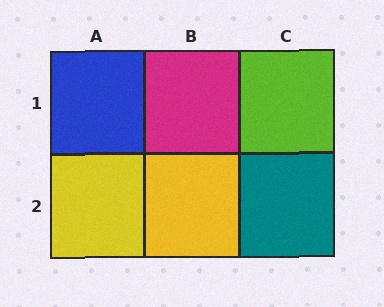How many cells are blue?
1 cell is blue.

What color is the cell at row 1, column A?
Blue.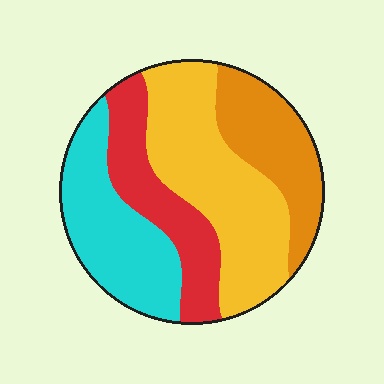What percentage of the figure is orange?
Orange covers 20% of the figure.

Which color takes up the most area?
Yellow, at roughly 35%.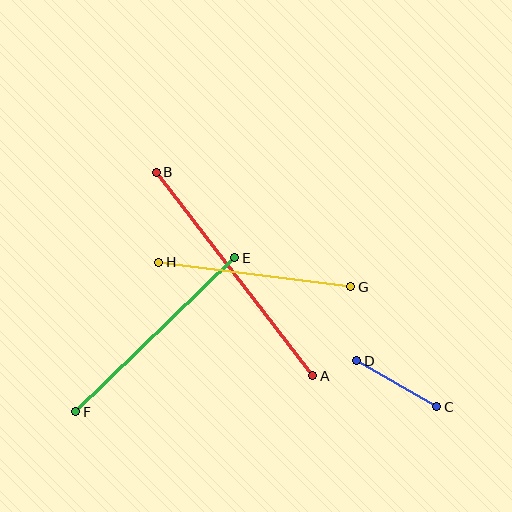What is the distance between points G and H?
The distance is approximately 194 pixels.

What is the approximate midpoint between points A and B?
The midpoint is at approximately (234, 274) pixels.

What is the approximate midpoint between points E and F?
The midpoint is at approximately (155, 335) pixels.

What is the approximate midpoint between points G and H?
The midpoint is at approximately (255, 274) pixels.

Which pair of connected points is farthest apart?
Points A and B are farthest apart.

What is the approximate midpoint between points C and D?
The midpoint is at approximately (397, 384) pixels.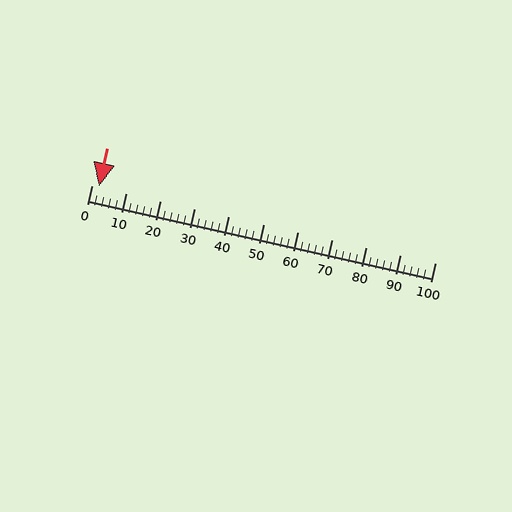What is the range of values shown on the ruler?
The ruler shows values from 0 to 100.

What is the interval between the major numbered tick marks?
The major tick marks are spaced 10 units apart.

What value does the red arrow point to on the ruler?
The red arrow points to approximately 2.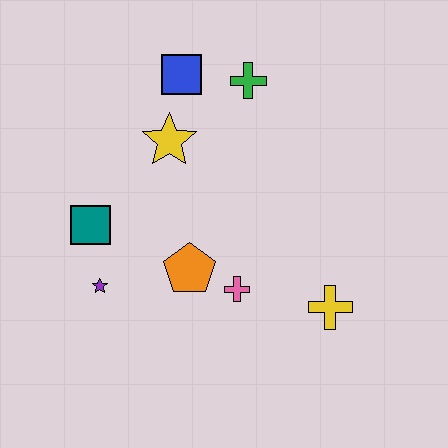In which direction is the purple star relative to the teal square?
The purple star is below the teal square.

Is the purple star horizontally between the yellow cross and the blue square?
No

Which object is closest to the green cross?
The blue square is closest to the green cross.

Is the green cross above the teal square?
Yes